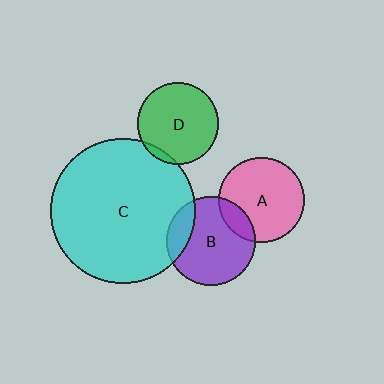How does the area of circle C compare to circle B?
Approximately 2.6 times.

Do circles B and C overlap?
Yes.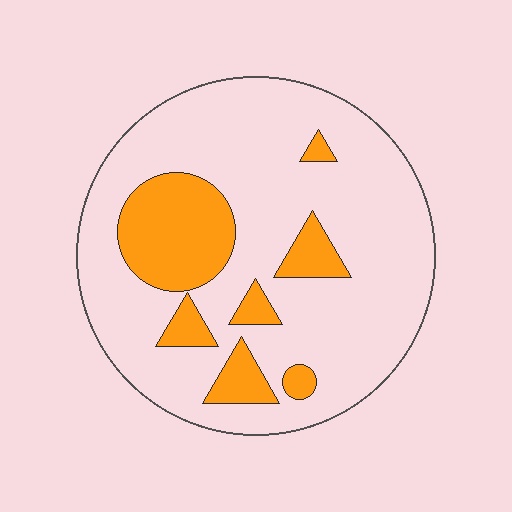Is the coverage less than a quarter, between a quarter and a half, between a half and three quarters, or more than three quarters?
Less than a quarter.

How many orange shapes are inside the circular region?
7.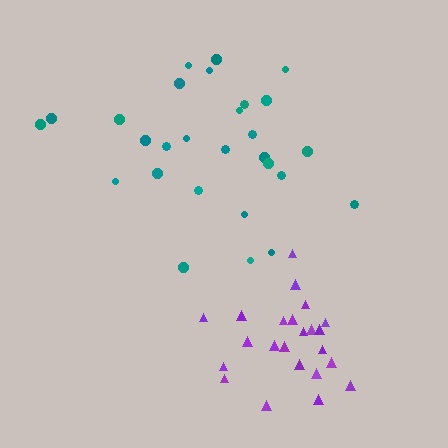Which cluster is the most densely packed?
Purple.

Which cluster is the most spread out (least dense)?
Teal.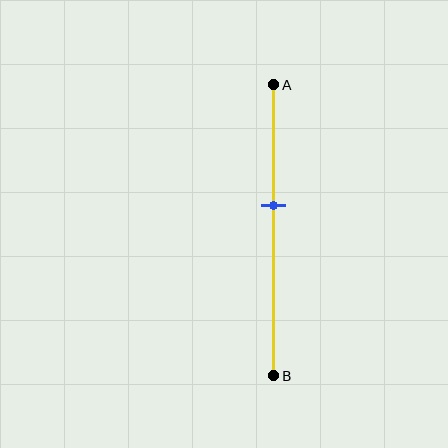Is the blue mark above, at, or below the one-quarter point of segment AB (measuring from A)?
The blue mark is below the one-quarter point of segment AB.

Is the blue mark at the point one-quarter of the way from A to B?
No, the mark is at about 40% from A, not at the 25% one-quarter point.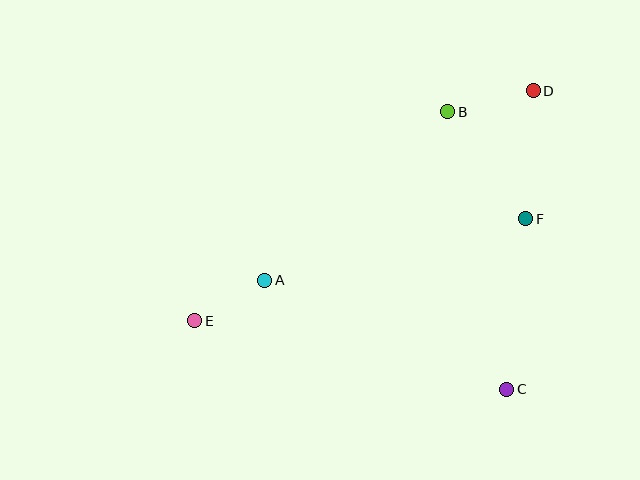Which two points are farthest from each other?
Points D and E are farthest from each other.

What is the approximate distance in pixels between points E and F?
The distance between E and F is approximately 346 pixels.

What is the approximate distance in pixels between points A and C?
The distance between A and C is approximately 265 pixels.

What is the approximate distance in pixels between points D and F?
The distance between D and F is approximately 128 pixels.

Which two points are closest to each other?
Points A and E are closest to each other.